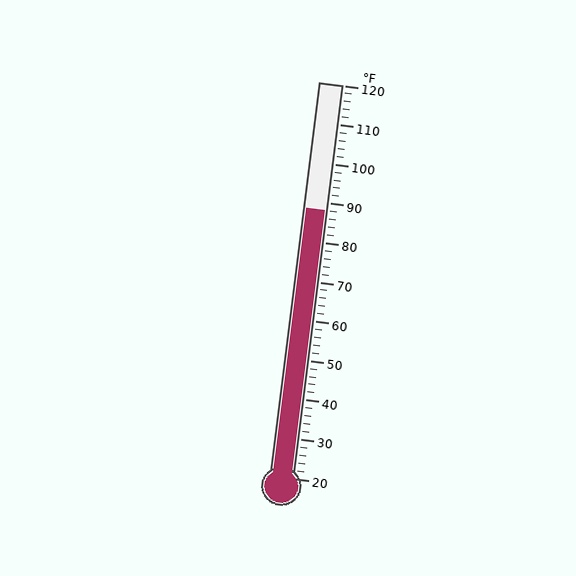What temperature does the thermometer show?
The thermometer shows approximately 88°F.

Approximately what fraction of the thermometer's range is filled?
The thermometer is filled to approximately 70% of its range.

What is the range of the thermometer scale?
The thermometer scale ranges from 20°F to 120°F.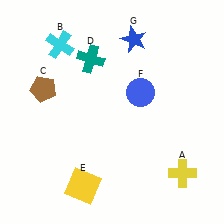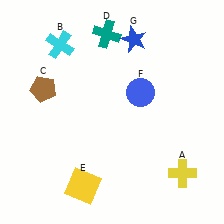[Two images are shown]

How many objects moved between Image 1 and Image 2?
1 object moved between the two images.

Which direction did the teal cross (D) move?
The teal cross (D) moved up.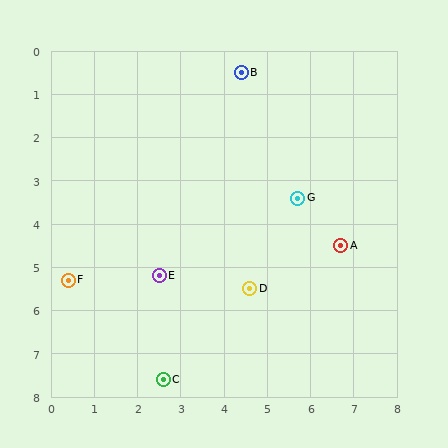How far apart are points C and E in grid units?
Points C and E are about 2.4 grid units apart.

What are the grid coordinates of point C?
Point C is at approximately (2.6, 7.6).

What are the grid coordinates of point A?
Point A is at approximately (6.7, 4.5).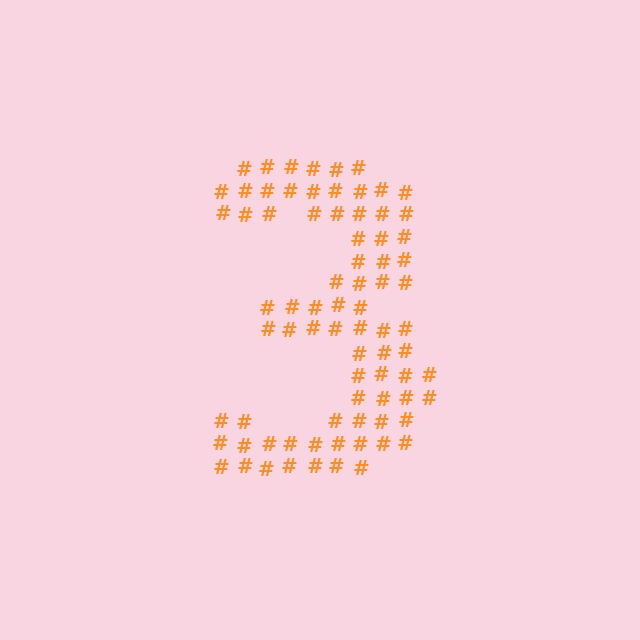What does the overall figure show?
The overall figure shows the digit 3.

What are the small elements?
The small elements are hash symbols.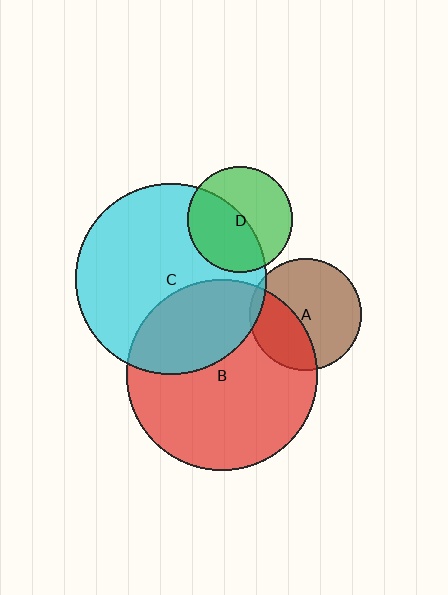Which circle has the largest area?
Circle C (cyan).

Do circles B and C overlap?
Yes.